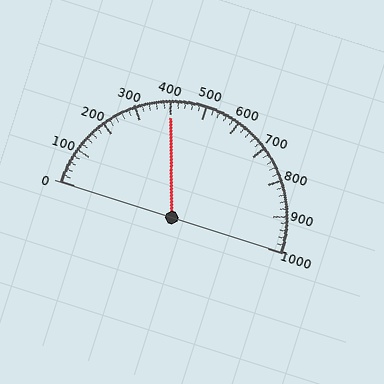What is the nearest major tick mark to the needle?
The nearest major tick mark is 400.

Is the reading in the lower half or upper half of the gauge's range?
The reading is in the lower half of the range (0 to 1000).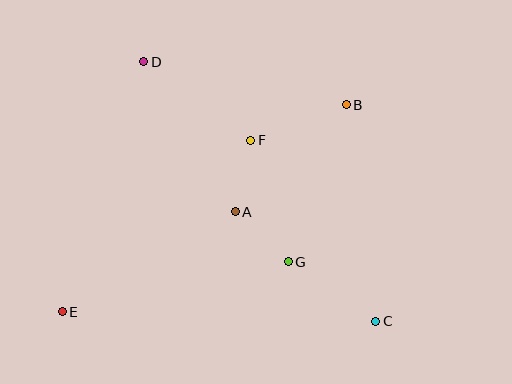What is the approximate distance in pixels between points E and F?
The distance between E and F is approximately 255 pixels.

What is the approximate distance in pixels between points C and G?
The distance between C and G is approximately 106 pixels.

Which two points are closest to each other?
Points A and G are closest to each other.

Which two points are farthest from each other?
Points B and E are farthest from each other.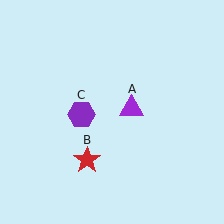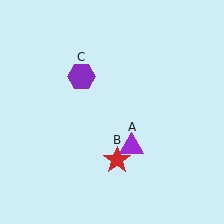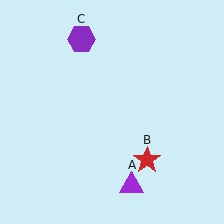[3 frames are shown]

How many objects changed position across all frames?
3 objects changed position: purple triangle (object A), red star (object B), purple hexagon (object C).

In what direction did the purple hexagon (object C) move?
The purple hexagon (object C) moved up.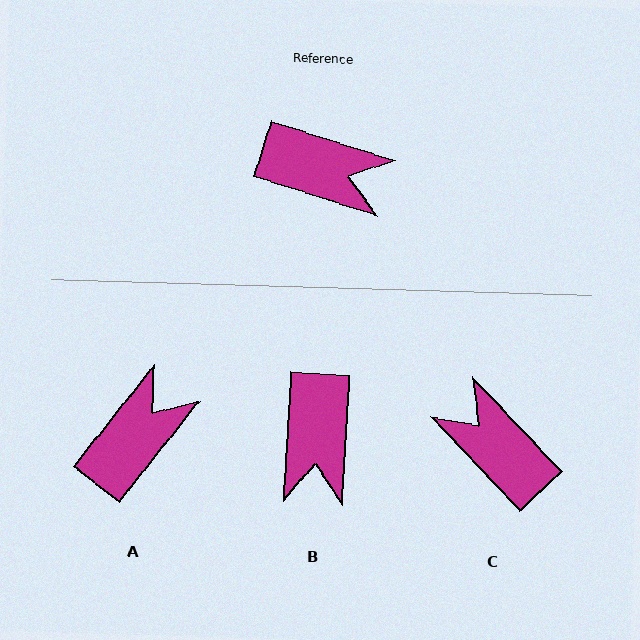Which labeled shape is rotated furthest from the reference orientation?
C, about 151 degrees away.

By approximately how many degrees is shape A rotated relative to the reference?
Approximately 69 degrees counter-clockwise.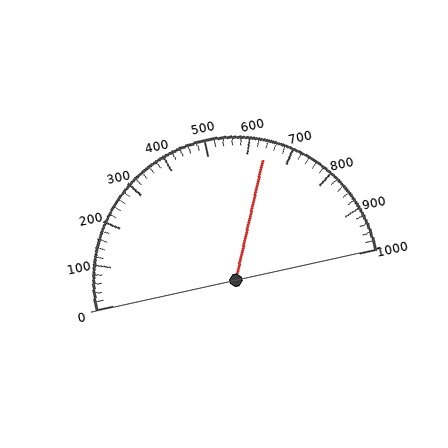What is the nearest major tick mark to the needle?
The nearest major tick mark is 600.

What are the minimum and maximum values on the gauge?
The gauge ranges from 0 to 1000.